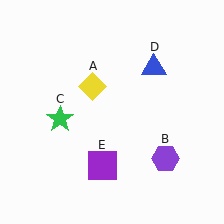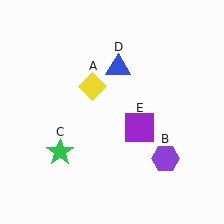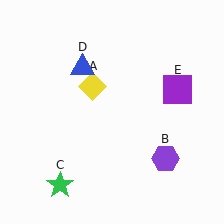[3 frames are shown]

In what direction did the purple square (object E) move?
The purple square (object E) moved up and to the right.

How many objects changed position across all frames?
3 objects changed position: green star (object C), blue triangle (object D), purple square (object E).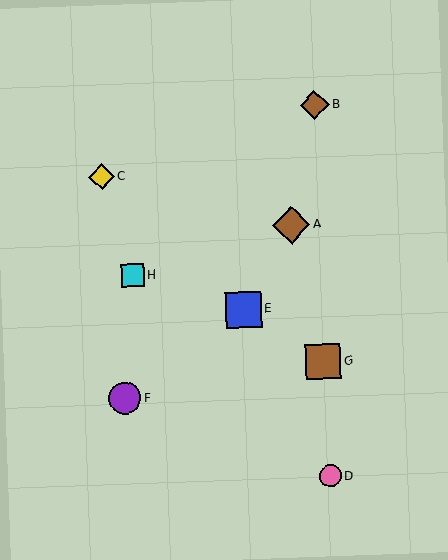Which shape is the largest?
The brown diamond (labeled A) is the largest.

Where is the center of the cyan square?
The center of the cyan square is at (133, 275).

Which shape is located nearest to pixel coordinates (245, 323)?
The blue square (labeled E) at (243, 310) is nearest to that location.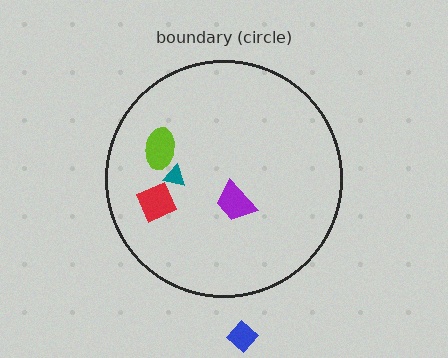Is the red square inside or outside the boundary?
Inside.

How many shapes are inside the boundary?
4 inside, 1 outside.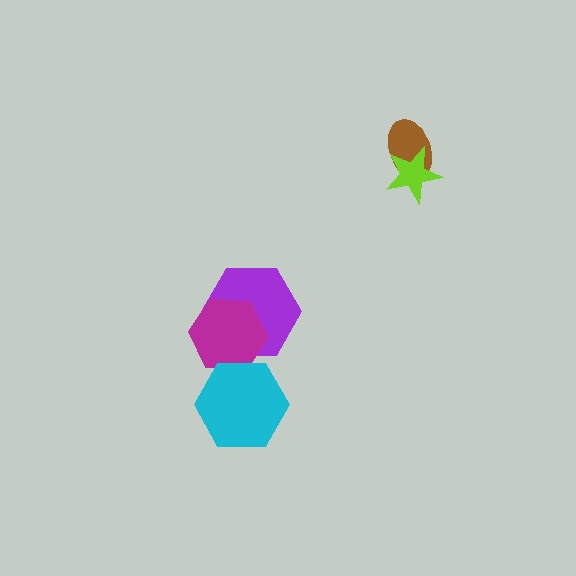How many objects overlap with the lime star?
1 object overlaps with the lime star.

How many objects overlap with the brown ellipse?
1 object overlaps with the brown ellipse.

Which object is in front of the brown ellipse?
The lime star is in front of the brown ellipse.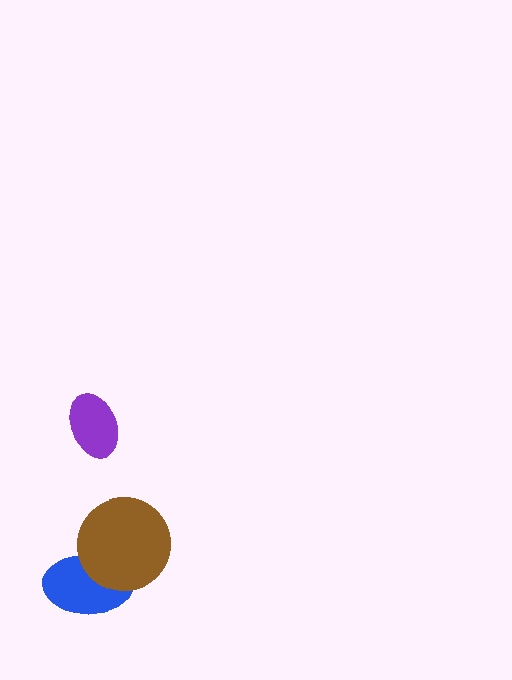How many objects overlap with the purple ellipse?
0 objects overlap with the purple ellipse.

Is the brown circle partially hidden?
No, no other shape covers it.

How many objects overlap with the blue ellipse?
1 object overlaps with the blue ellipse.